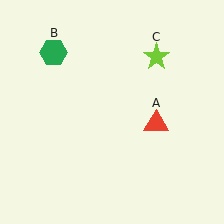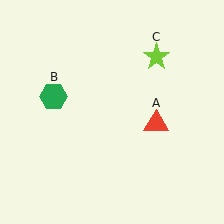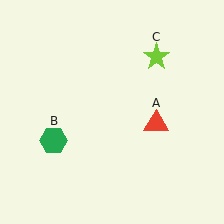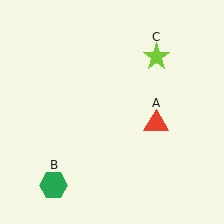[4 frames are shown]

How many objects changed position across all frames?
1 object changed position: green hexagon (object B).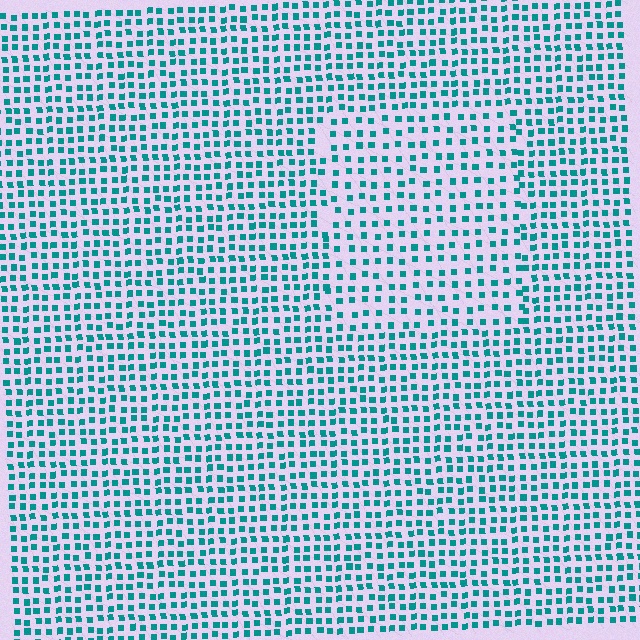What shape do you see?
I see a rectangle.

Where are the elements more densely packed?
The elements are more densely packed outside the rectangle boundary.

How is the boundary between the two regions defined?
The boundary is defined by a change in element density (approximately 1.5x ratio). All elements are the same color, size, and shape.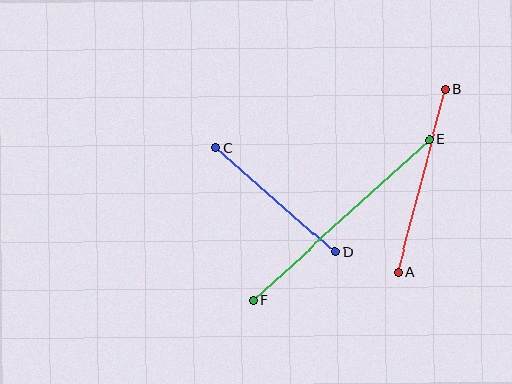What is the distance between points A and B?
The distance is approximately 188 pixels.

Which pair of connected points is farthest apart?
Points E and F are farthest apart.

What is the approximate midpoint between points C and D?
The midpoint is at approximately (275, 200) pixels.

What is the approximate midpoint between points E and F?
The midpoint is at approximately (341, 220) pixels.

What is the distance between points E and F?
The distance is approximately 238 pixels.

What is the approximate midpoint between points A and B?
The midpoint is at approximately (422, 181) pixels.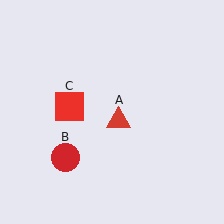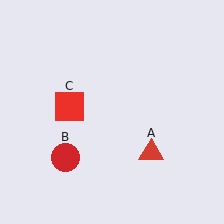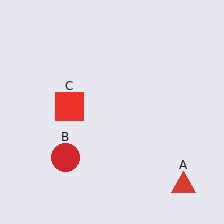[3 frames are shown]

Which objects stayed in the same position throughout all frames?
Red circle (object B) and red square (object C) remained stationary.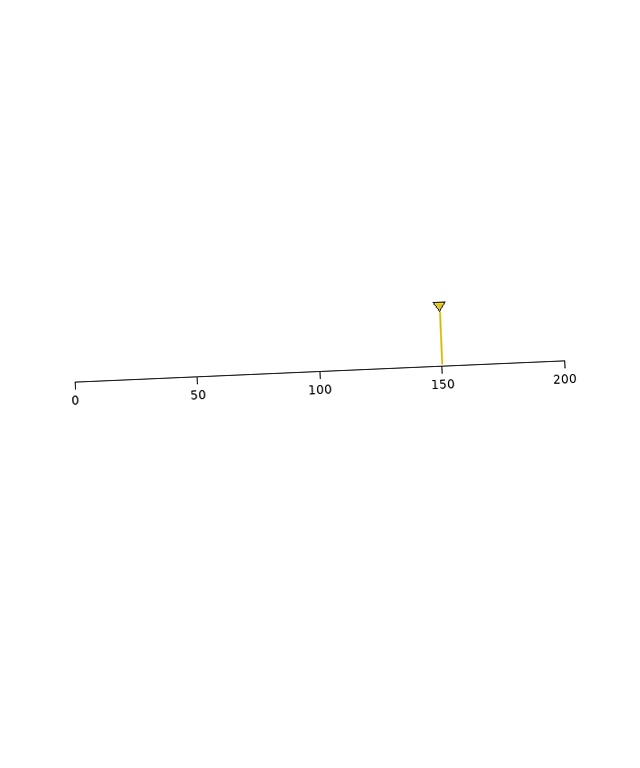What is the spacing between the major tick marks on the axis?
The major ticks are spaced 50 apart.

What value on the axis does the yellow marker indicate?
The marker indicates approximately 150.